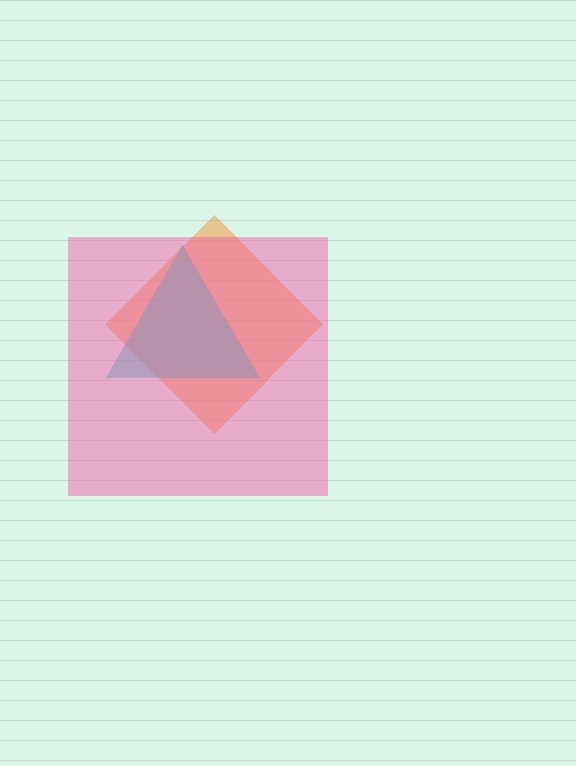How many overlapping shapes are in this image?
There are 3 overlapping shapes in the image.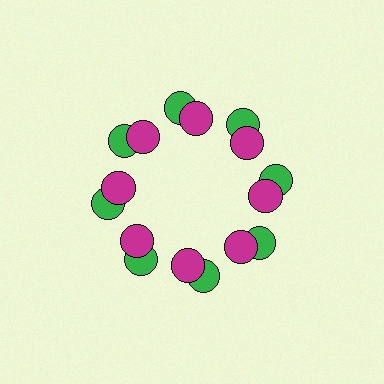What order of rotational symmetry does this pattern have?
This pattern has 8-fold rotational symmetry.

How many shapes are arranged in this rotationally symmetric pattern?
There are 16 shapes, arranged in 8 groups of 2.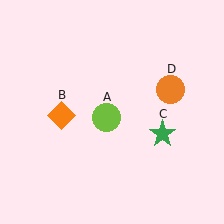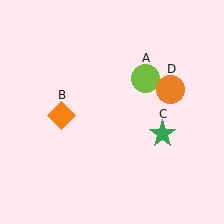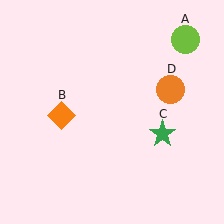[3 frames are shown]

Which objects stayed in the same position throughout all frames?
Orange diamond (object B) and green star (object C) and orange circle (object D) remained stationary.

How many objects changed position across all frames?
1 object changed position: lime circle (object A).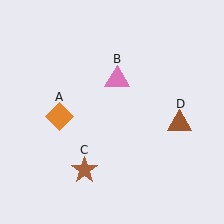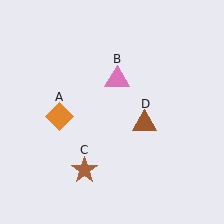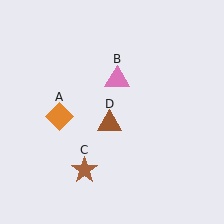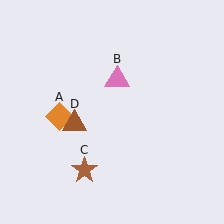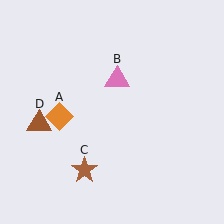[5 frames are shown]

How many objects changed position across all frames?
1 object changed position: brown triangle (object D).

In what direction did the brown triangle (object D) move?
The brown triangle (object D) moved left.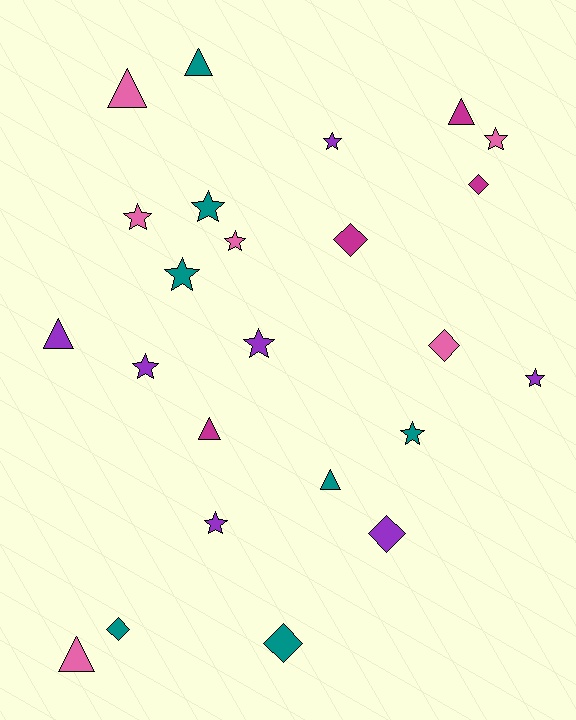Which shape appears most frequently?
Star, with 11 objects.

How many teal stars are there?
There are 3 teal stars.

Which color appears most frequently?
Purple, with 7 objects.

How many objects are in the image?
There are 24 objects.